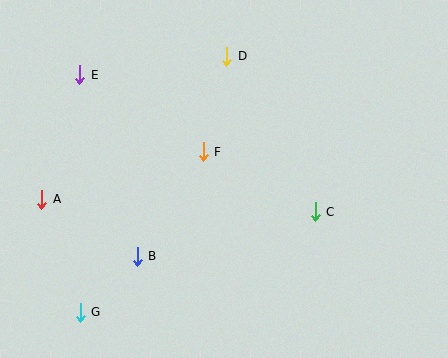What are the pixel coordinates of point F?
Point F is at (203, 152).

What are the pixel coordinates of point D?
Point D is at (227, 56).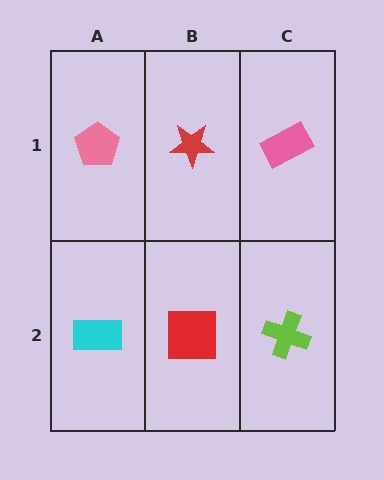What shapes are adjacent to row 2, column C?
A pink rectangle (row 1, column C), a red square (row 2, column B).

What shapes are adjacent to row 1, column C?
A lime cross (row 2, column C), a red star (row 1, column B).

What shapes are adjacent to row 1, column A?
A cyan rectangle (row 2, column A), a red star (row 1, column B).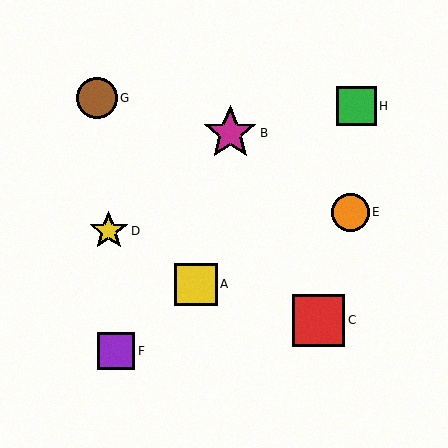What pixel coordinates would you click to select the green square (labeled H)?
Click at (356, 106) to select the green square H.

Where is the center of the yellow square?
The center of the yellow square is at (196, 284).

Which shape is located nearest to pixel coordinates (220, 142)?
The magenta star (labeled B) at (230, 133) is nearest to that location.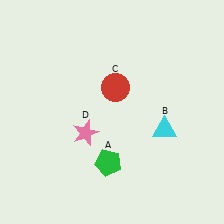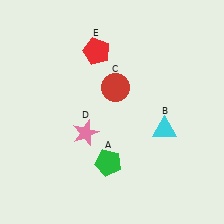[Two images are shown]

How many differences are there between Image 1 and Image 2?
There is 1 difference between the two images.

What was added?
A red pentagon (E) was added in Image 2.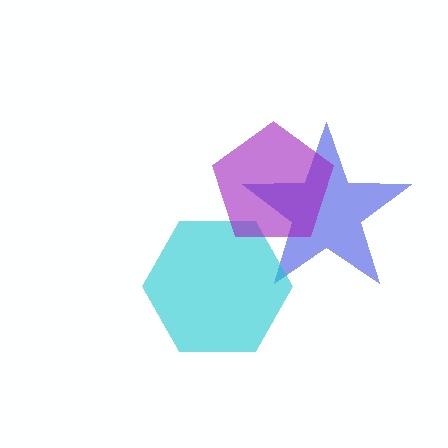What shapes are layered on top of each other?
The layered shapes are: a blue star, a cyan hexagon, a purple pentagon.